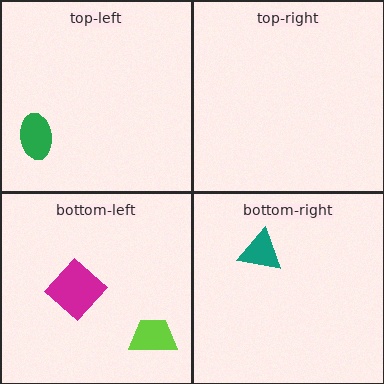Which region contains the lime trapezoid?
The bottom-left region.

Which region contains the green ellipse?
The top-left region.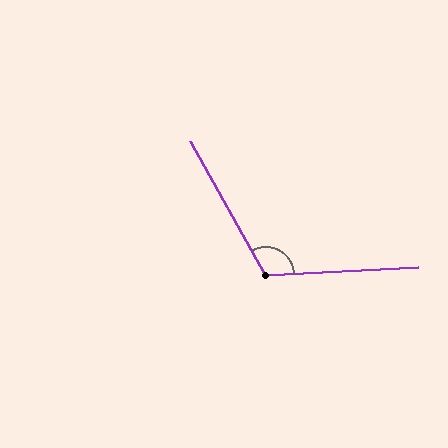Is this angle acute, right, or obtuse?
It is obtuse.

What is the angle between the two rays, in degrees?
Approximately 117 degrees.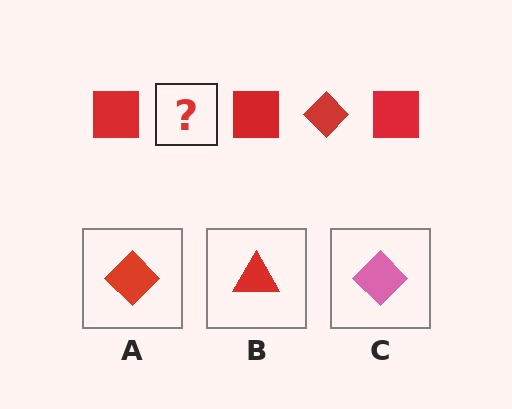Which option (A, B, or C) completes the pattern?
A.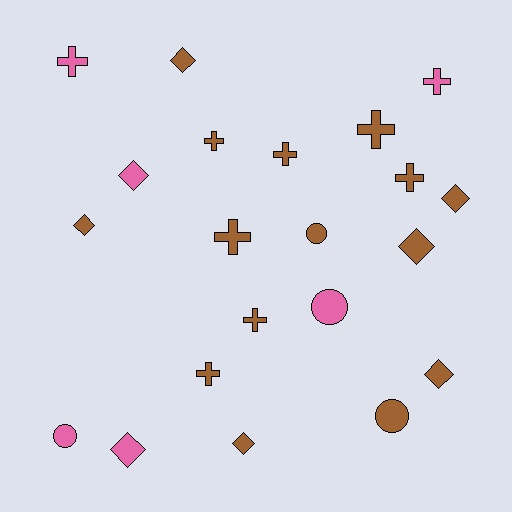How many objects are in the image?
There are 21 objects.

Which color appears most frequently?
Brown, with 15 objects.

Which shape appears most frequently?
Cross, with 9 objects.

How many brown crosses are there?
There are 7 brown crosses.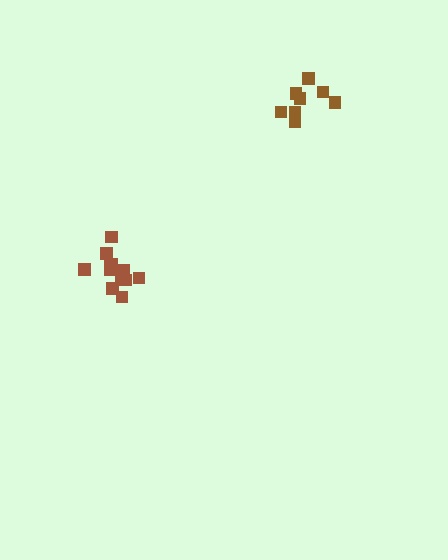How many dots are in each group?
Group 1: 8 dots, Group 2: 12 dots (20 total).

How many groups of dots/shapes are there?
There are 2 groups.